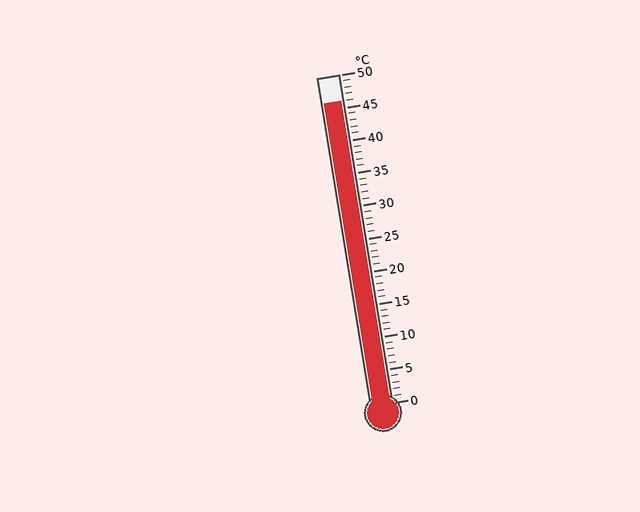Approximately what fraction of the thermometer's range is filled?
The thermometer is filled to approximately 90% of its range.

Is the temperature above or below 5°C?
The temperature is above 5°C.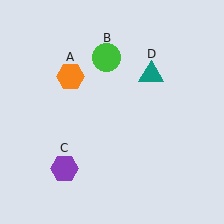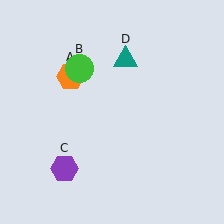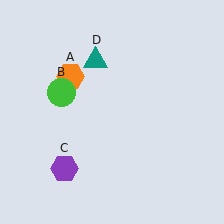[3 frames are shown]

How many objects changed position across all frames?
2 objects changed position: green circle (object B), teal triangle (object D).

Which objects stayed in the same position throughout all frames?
Orange hexagon (object A) and purple hexagon (object C) remained stationary.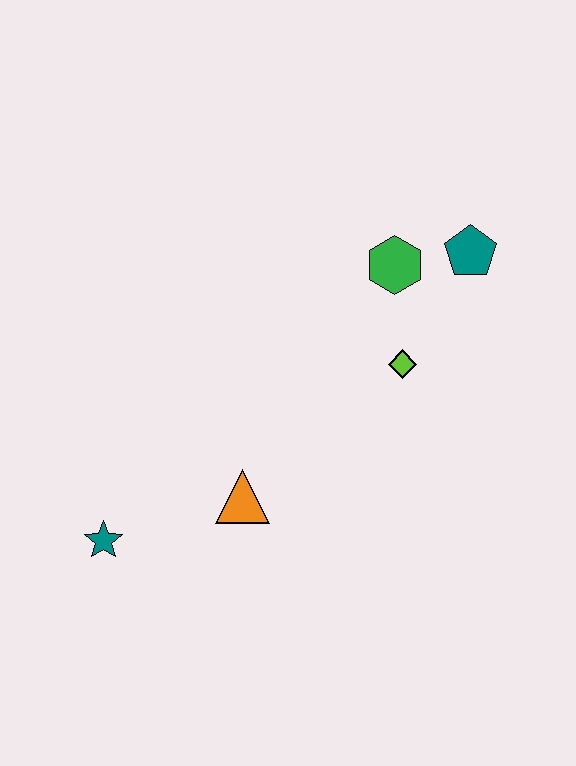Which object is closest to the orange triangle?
The teal star is closest to the orange triangle.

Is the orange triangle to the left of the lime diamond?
Yes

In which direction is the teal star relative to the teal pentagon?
The teal star is to the left of the teal pentagon.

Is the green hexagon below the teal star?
No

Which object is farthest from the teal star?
The teal pentagon is farthest from the teal star.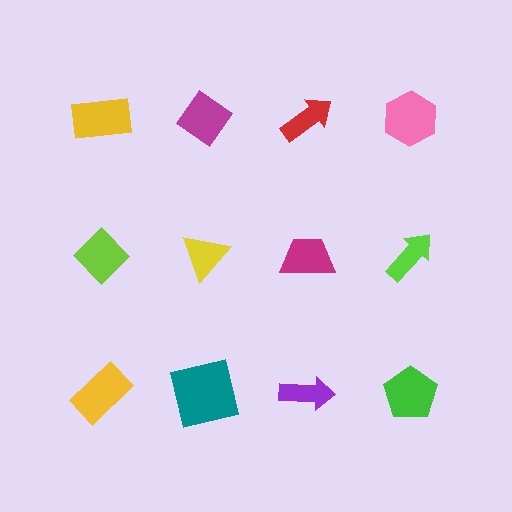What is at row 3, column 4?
A green pentagon.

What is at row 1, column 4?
A pink hexagon.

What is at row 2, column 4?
A lime arrow.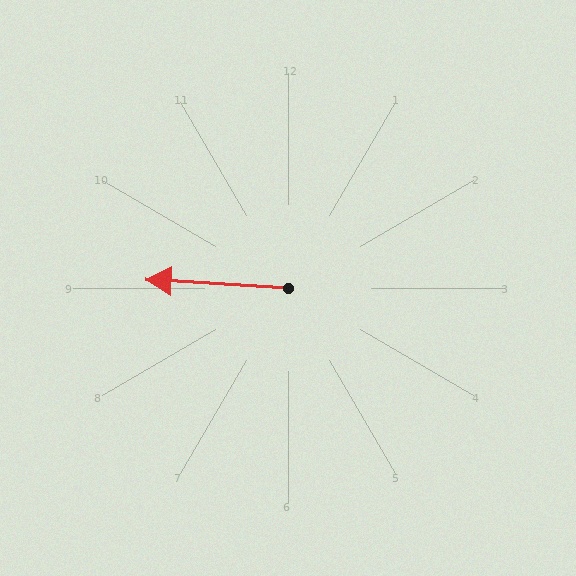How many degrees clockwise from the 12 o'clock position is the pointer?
Approximately 273 degrees.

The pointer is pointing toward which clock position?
Roughly 9 o'clock.